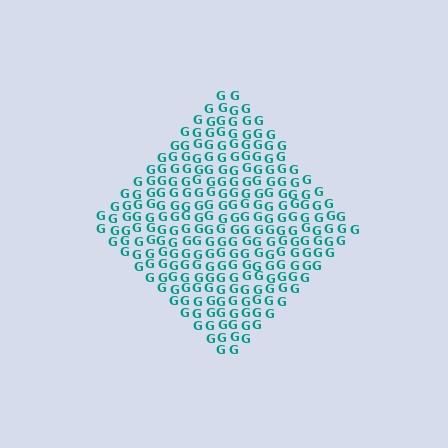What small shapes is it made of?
It is made of small letter G's.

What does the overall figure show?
The overall figure shows a diamond.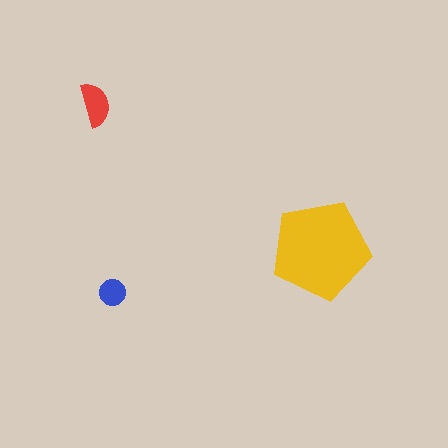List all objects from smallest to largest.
The blue circle, the red semicircle, the yellow pentagon.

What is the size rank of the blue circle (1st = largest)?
3rd.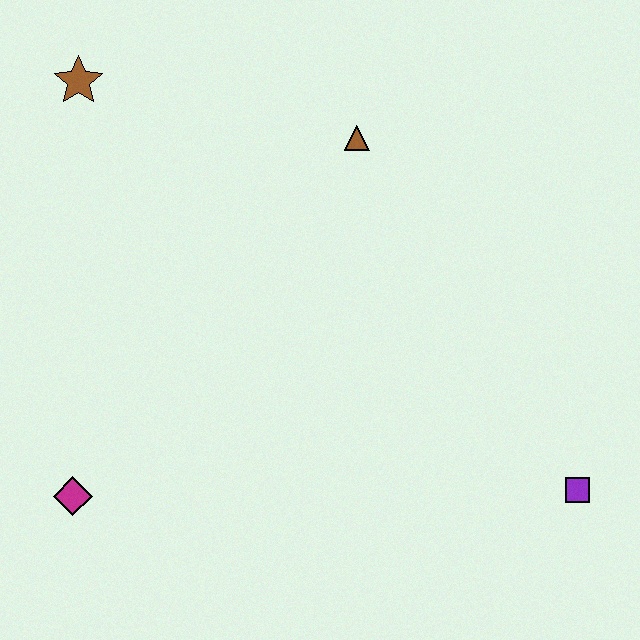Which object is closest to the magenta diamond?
The brown star is closest to the magenta diamond.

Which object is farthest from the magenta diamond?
The purple square is farthest from the magenta diamond.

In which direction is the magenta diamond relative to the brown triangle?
The magenta diamond is below the brown triangle.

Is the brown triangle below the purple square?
No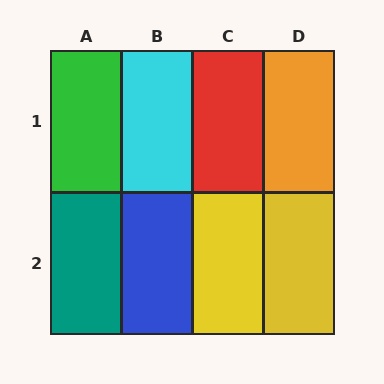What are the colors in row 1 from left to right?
Green, cyan, red, orange.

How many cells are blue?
1 cell is blue.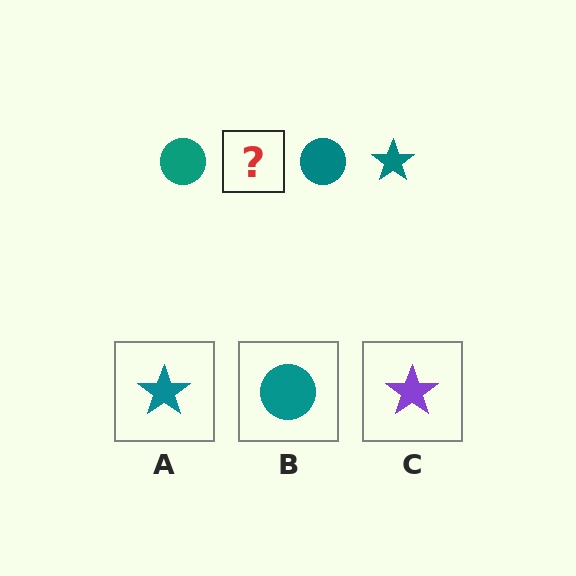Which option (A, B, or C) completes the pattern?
A.